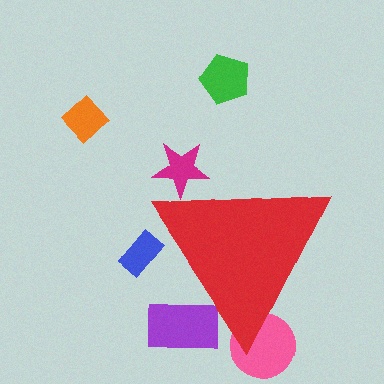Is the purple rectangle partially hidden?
Yes, the purple rectangle is partially hidden behind the red triangle.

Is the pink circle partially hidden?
Yes, the pink circle is partially hidden behind the red triangle.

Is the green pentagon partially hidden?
No, the green pentagon is fully visible.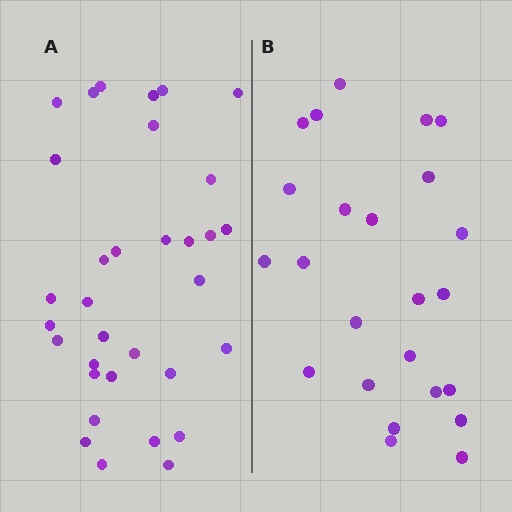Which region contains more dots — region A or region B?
Region A (the left region) has more dots.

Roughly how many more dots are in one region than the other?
Region A has roughly 8 or so more dots than region B.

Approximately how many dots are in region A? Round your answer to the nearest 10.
About 30 dots. (The exact count is 33, which rounds to 30.)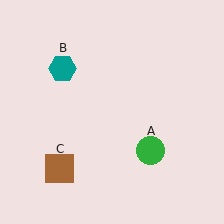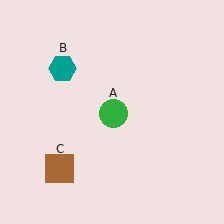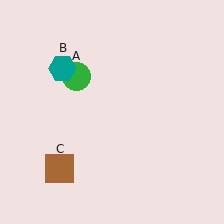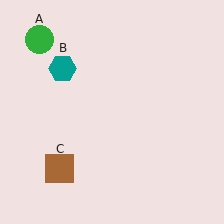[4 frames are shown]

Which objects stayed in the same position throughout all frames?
Teal hexagon (object B) and brown square (object C) remained stationary.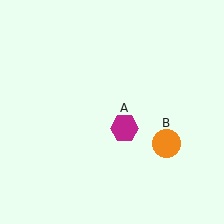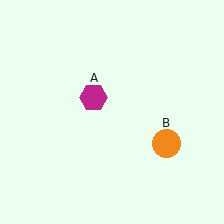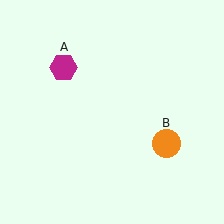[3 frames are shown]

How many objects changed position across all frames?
1 object changed position: magenta hexagon (object A).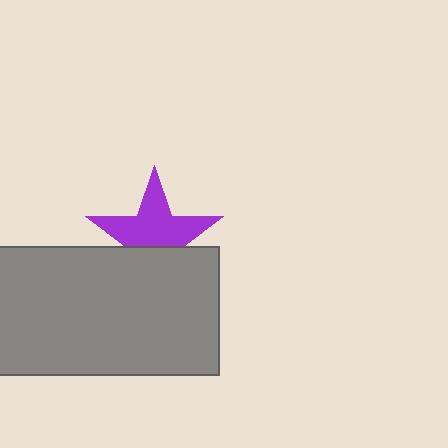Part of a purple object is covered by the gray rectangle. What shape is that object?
It is a star.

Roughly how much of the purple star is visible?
About half of it is visible (roughly 62%).